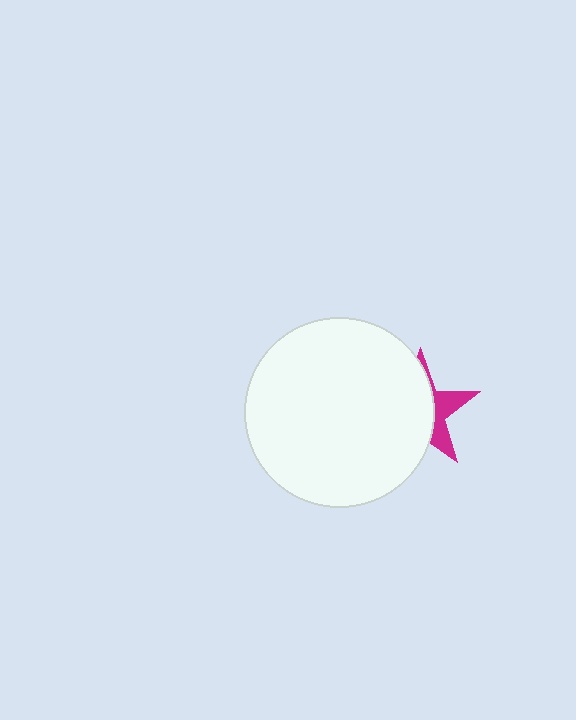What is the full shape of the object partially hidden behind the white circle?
The partially hidden object is a magenta star.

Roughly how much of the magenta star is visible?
A small part of it is visible (roughly 32%).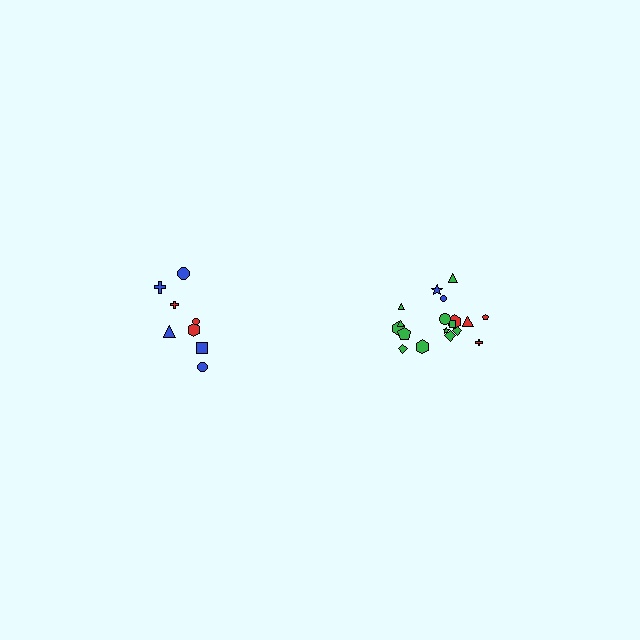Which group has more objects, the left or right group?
The right group.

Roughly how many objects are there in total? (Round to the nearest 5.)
Roughly 25 objects in total.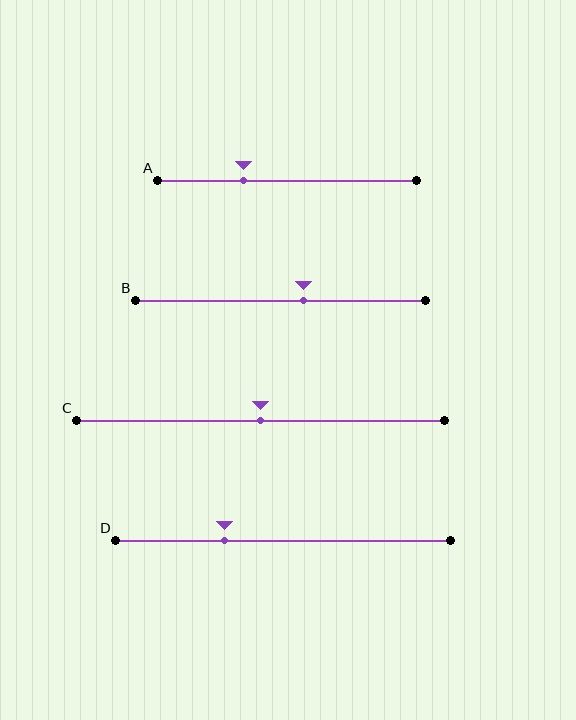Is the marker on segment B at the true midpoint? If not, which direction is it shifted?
No, the marker on segment B is shifted to the right by about 8% of the segment length.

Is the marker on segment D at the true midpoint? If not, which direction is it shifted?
No, the marker on segment D is shifted to the left by about 17% of the segment length.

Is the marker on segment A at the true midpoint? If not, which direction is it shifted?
No, the marker on segment A is shifted to the left by about 17% of the segment length.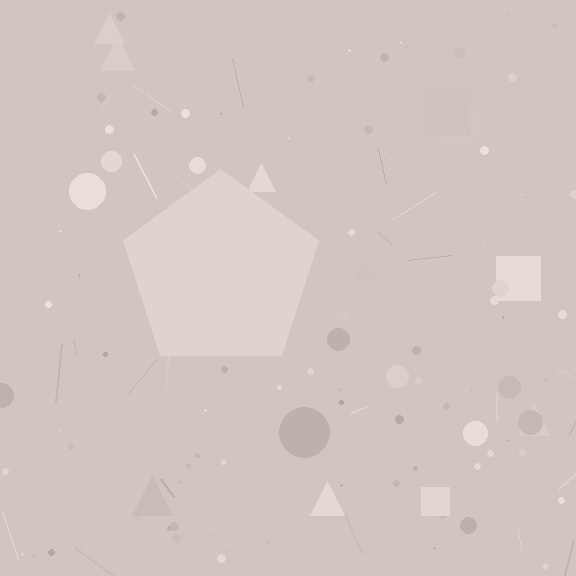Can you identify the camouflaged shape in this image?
The camouflaged shape is a pentagon.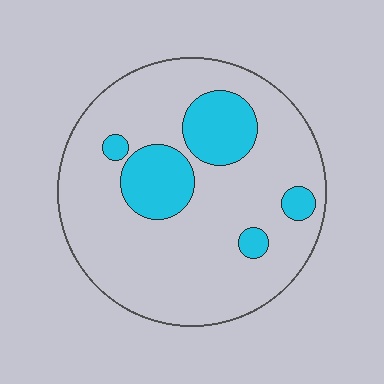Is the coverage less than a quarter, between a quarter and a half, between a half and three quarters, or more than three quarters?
Less than a quarter.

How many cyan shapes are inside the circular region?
5.